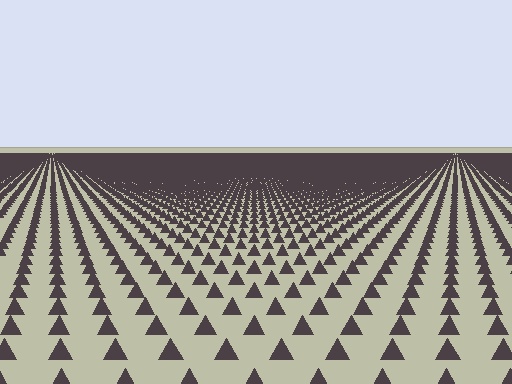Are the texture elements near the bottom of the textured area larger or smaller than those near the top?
Larger. Near the bottom, elements are closer to the viewer and appear at a bigger on-screen size.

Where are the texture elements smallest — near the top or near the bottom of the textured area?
Near the top.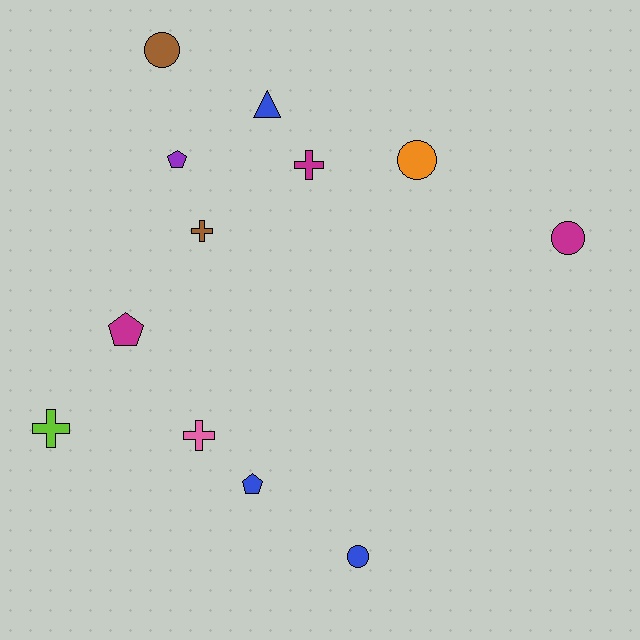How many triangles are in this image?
There is 1 triangle.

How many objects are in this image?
There are 12 objects.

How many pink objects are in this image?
There is 1 pink object.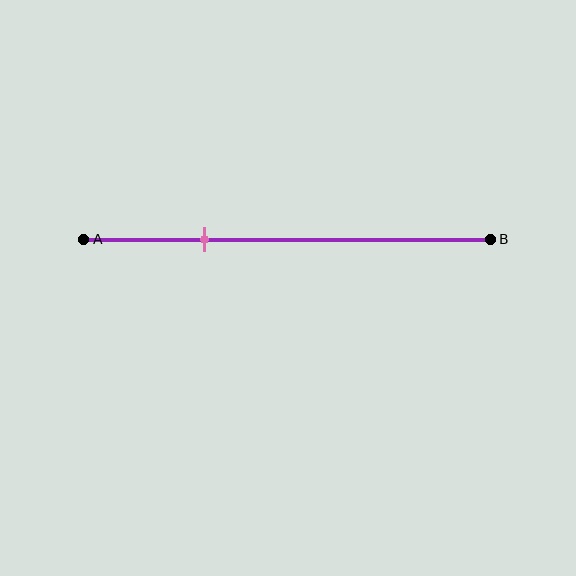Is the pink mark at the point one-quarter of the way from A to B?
No, the mark is at about 30% from A, not at the 25% one-quarter point.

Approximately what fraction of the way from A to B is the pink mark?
The pink mark is approximately 30% of the way from A to B.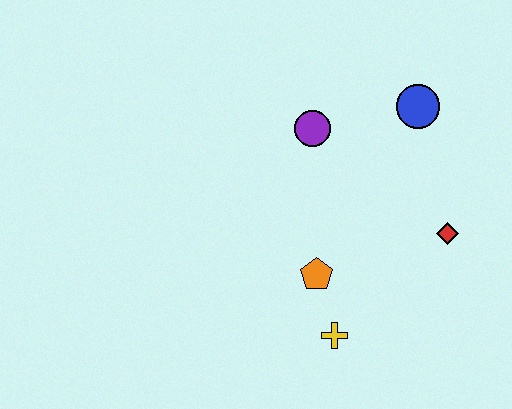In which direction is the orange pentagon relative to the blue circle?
The orange pentagon is below the blue circle.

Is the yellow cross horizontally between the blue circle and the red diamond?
No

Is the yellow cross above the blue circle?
No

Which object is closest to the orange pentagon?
The yellow cross is closest to the orange pentagon.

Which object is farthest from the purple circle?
The yellow cross is farthest from the purple circle.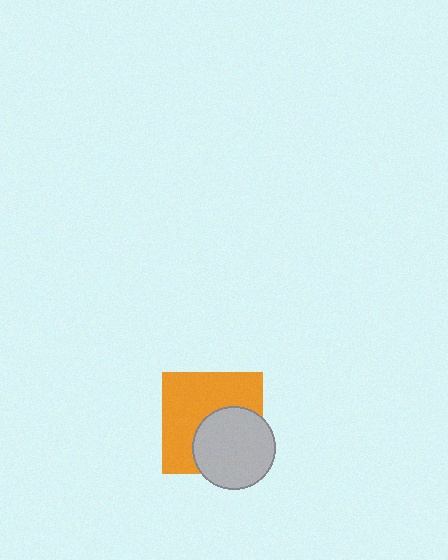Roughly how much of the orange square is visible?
About half of it is visible (roughly 59%).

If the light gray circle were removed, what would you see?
You would see the complete orange square.